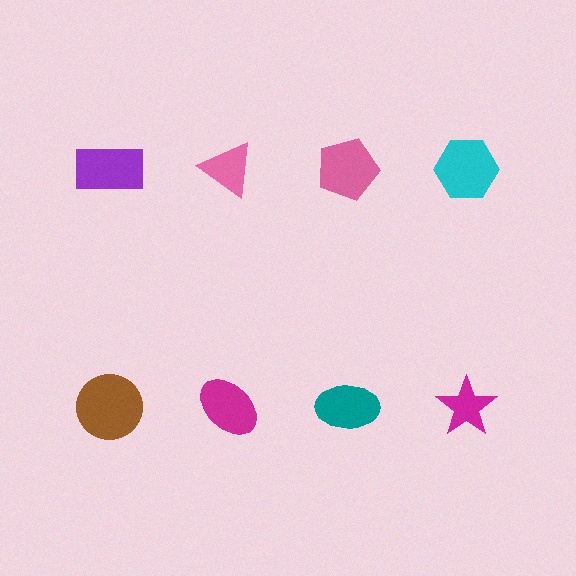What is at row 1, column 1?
A purple rectangle.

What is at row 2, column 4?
A magenta star.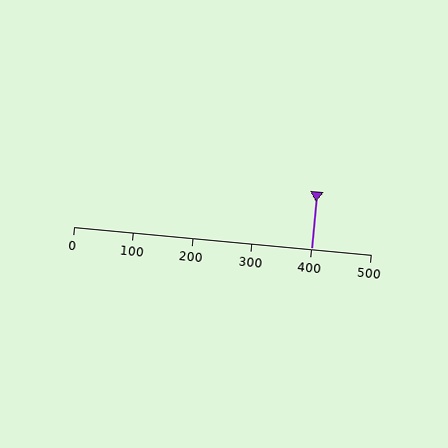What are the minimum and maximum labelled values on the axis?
The axis runs from 0 to 500.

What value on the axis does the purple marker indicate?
The marker indicates approximately 400.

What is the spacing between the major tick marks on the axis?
The major ticks are spaced 100 apart.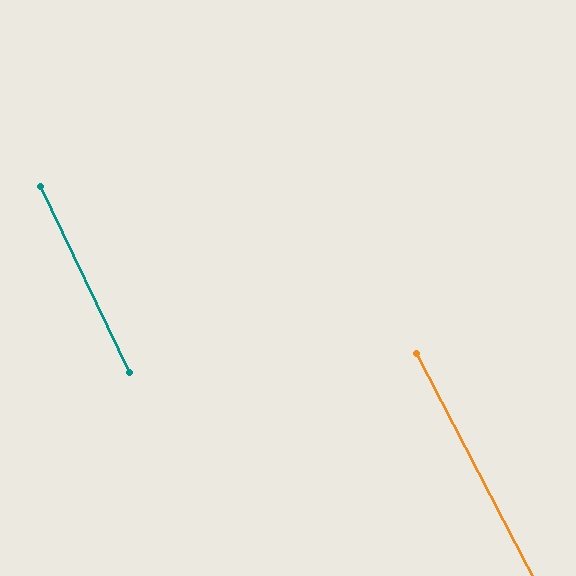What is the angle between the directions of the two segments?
Approximately 2 degrees.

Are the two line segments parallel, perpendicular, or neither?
Parallel — their directions differ by only 1.9°.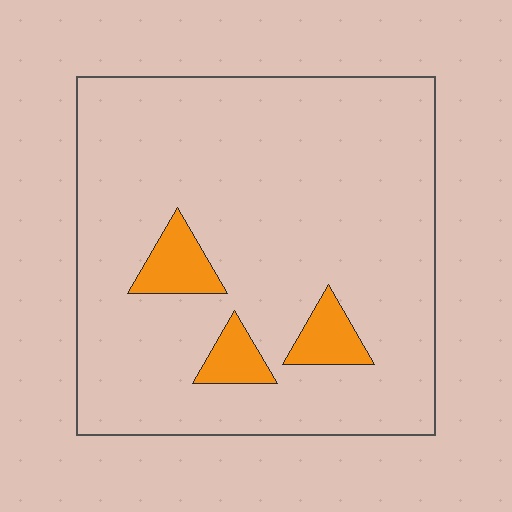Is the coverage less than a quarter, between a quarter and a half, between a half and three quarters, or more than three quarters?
Less than a quarter.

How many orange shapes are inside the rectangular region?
3.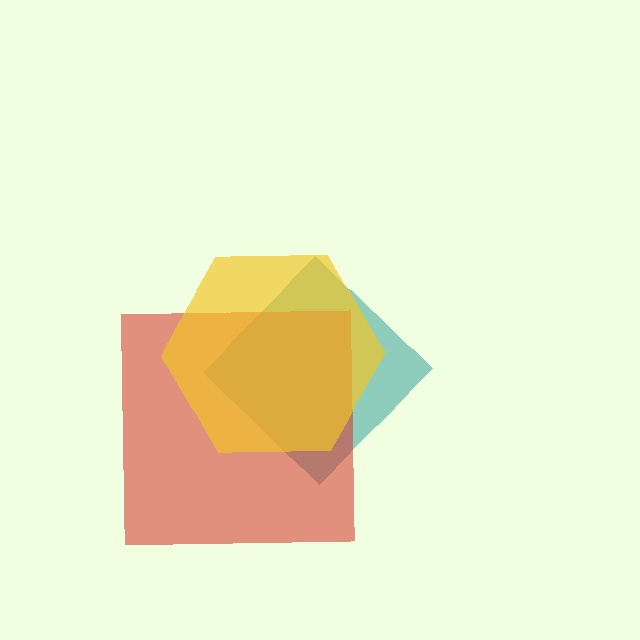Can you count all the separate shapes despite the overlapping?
Yes, there are 3 separate shapes.